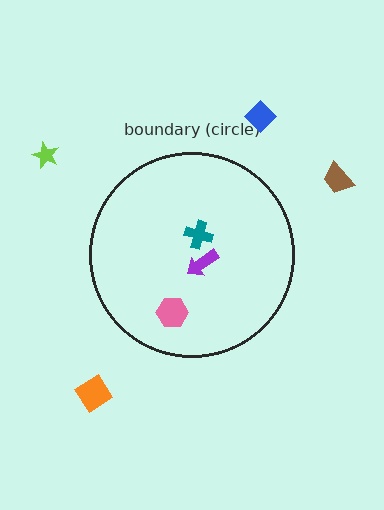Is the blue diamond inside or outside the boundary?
Outside.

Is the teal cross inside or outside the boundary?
Inside.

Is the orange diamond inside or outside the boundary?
Outside.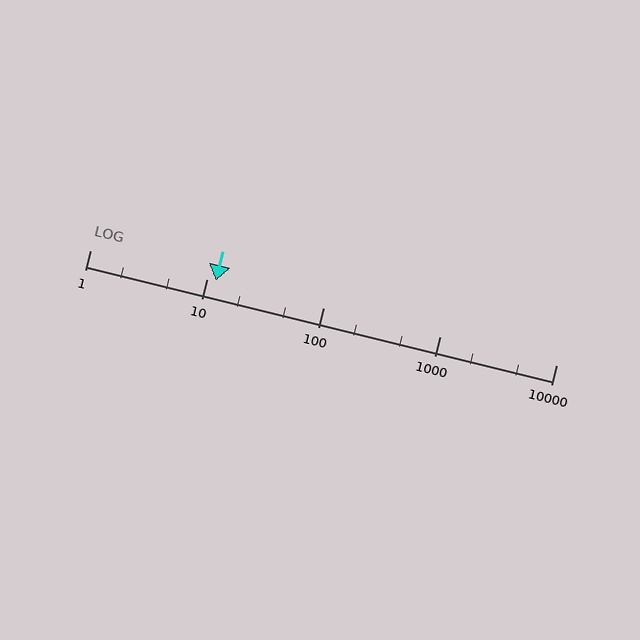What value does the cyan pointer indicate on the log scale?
The pointer indicates approximately 12.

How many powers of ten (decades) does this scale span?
The scale spans 4 decades, from 1 to 10000.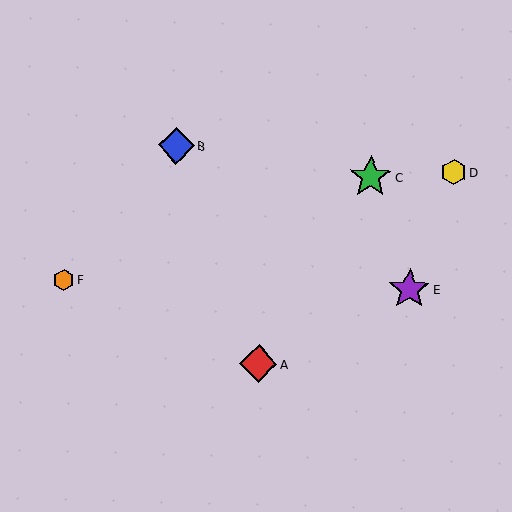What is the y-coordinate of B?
Object B is at y≈146.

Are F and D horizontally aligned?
No, F is at y≈280 and D is at y≈172.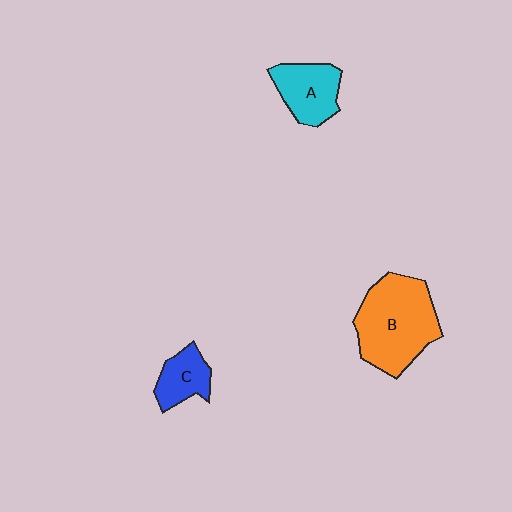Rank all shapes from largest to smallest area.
From largest to smallest: B (orange), A (cyan), C (blue).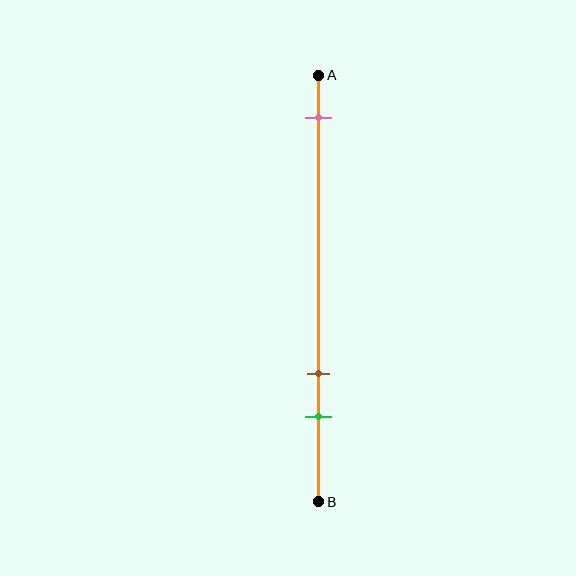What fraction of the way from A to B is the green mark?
The green mark is approximately 80% (0.8) of the way from A to B.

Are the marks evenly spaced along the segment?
No, the marks are not evenly spaced.